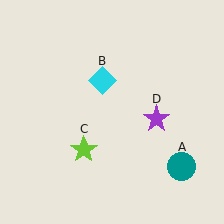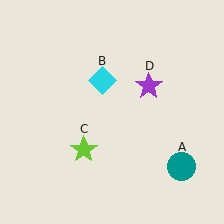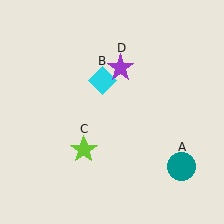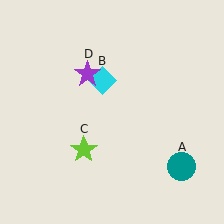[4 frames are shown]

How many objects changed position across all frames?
1 object changed position: purple star (object D).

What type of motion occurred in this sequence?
The purple star (object D) rotated counterclockwise around the center of the scene.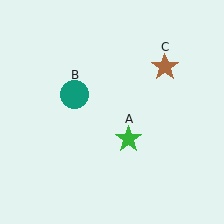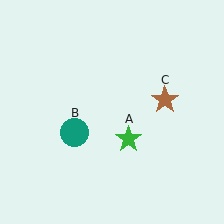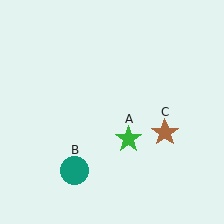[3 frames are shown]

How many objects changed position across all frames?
2 objects changed position: teal circle (object B), brown star (object C).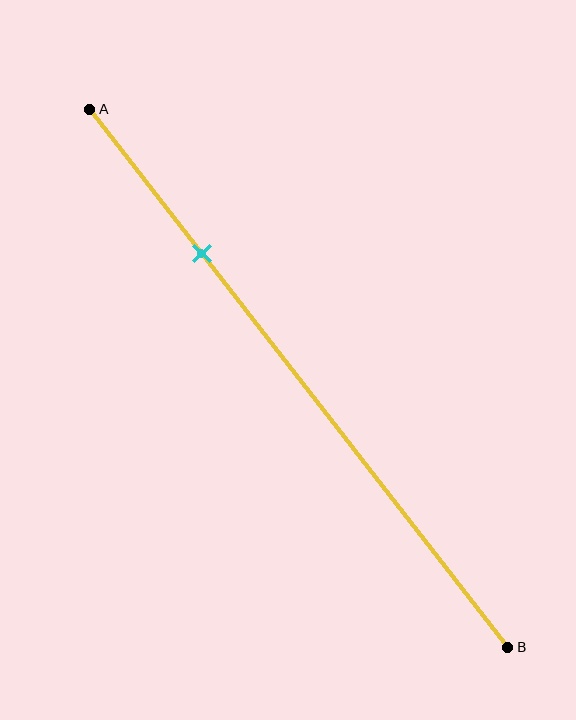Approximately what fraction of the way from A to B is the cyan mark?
The cyan mark is approximately 25% of the way from A to B.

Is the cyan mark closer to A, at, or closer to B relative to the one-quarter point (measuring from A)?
The cyan mark is approximately at the one-quarter point of segment AB.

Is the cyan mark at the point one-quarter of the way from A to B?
Yes, the mark is approximately at the one-quarter point.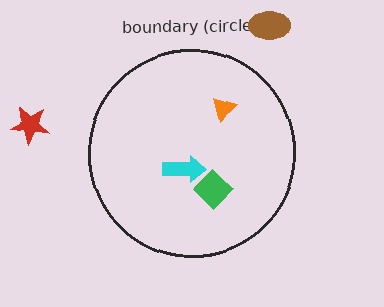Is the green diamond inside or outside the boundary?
Inside.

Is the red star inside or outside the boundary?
Outside.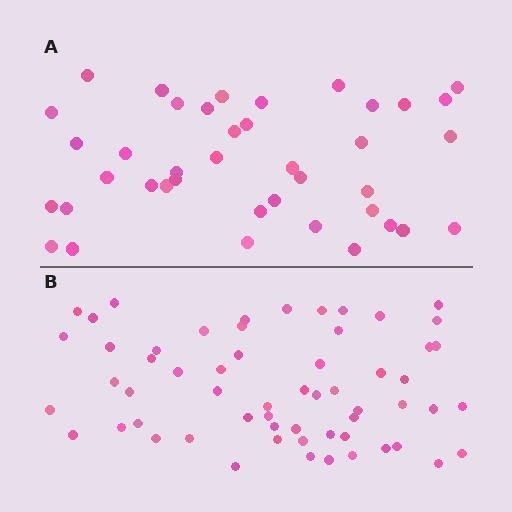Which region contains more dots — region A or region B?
Region B (the bottom region) has more dots.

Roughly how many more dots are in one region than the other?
Region B has approximately 20 more dots than region A.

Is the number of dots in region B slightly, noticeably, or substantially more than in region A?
Region B has substantially more. The ratio is roughly 1.5 to 1.